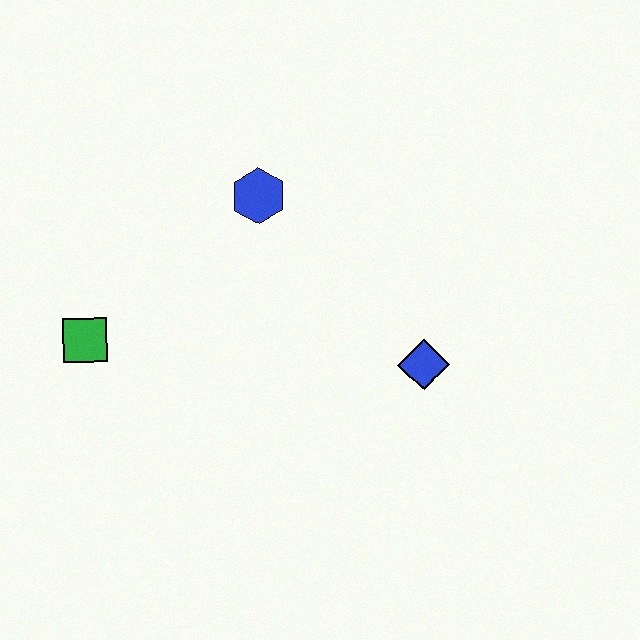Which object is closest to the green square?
The blue hexagon is closest to the green square.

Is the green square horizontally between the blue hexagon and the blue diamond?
No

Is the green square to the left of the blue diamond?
Yes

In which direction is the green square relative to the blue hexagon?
The green square is to the left of the blue hexagon.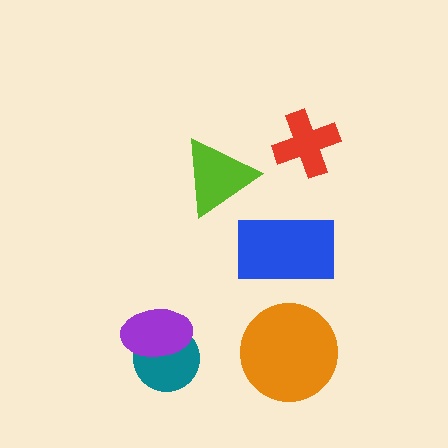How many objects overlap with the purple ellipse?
1 object overlaps with the purple ellipse.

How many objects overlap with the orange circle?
0 objects overlap with the orange circle.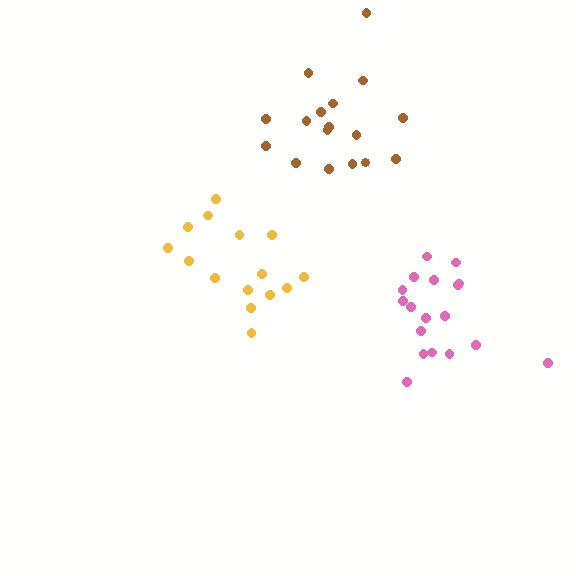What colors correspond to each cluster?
The clusters are colored: yellow, brown, pink.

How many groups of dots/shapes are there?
There are 3 groups.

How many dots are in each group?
Group 1: 15 dots, Group 2: 17 dots, Group 3: 18 dots (50 total).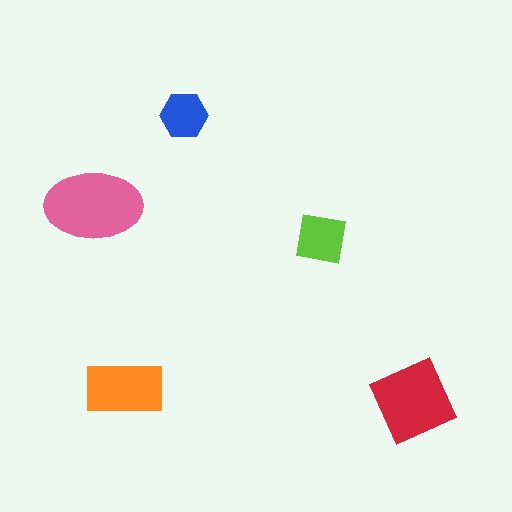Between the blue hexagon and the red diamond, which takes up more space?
The red diamond.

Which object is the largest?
The pink ellipse.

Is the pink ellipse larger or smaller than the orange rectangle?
Larger.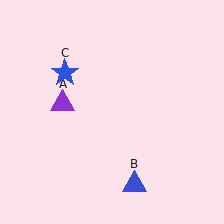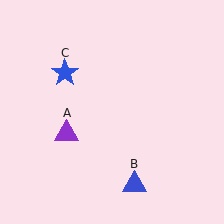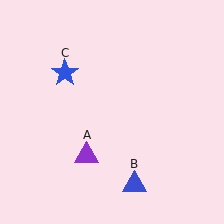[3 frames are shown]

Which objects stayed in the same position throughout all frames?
Blue triangle (object B) and blue star (object C) remained stationary.